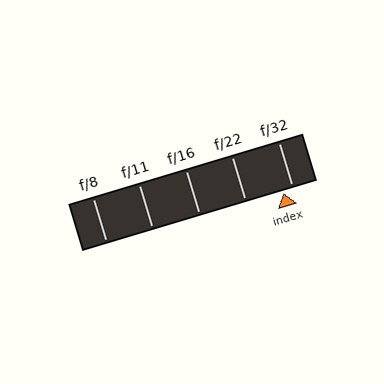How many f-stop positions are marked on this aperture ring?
There are 5 f-stop positions marked.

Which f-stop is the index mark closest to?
The index mark is closest to f/32.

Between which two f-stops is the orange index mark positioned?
The index mark is between f/22 and f/32.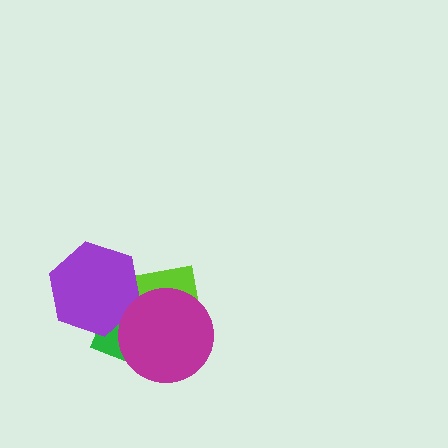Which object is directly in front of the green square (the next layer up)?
The lime square is directly in front of the green square.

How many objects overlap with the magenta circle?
3 objects overlap with the magenta circle.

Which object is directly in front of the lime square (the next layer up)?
The purple hexagon is directly in front of the lime square.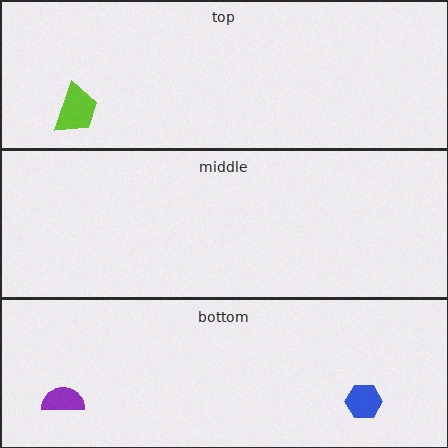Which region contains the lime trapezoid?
The top region.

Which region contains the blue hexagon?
The bottom region.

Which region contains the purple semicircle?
The bottom region.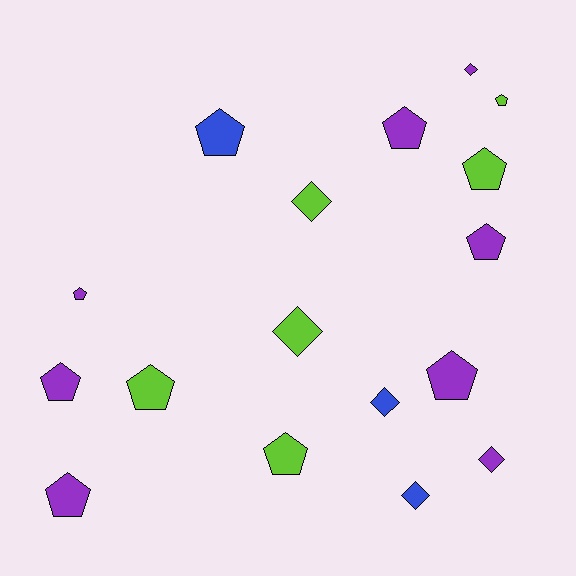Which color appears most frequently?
Purple, with 8 objects.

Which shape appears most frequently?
Pentagon, with 11 objects.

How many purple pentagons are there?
There are 6 purple pentagons.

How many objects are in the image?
There are 17 objects.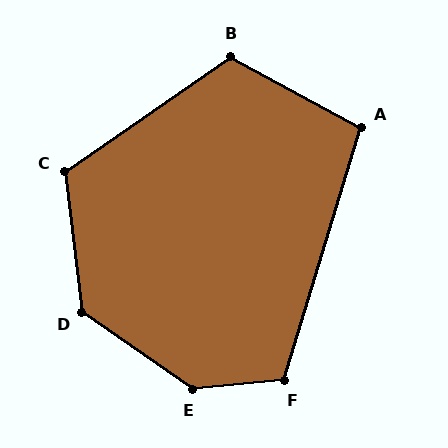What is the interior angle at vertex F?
Approximately 112 degrees (obtuse).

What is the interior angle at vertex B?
Approximately 117 degrees (obtuse).